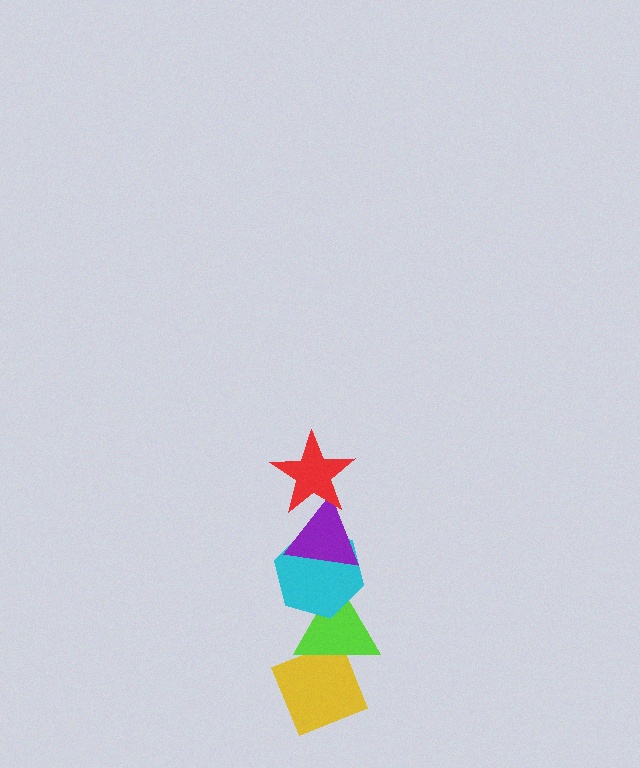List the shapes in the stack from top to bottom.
From top to bottom: the red star, the purple triangle, the cyan hexagon, the lime triangle, the yellow diamond.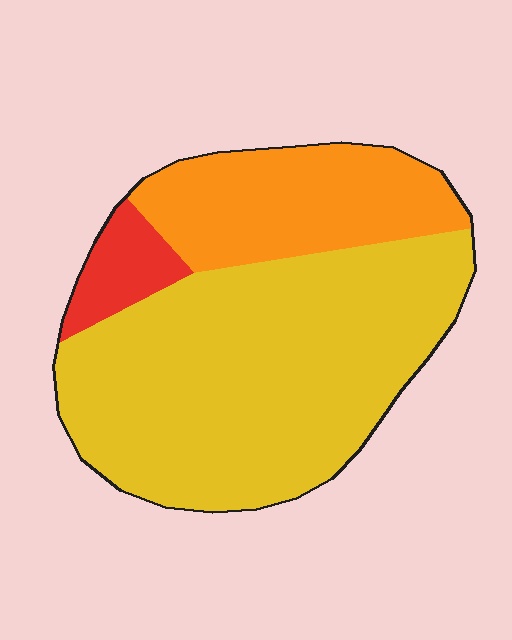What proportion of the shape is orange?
Orange takes up about one quarter (1/4) of the shape.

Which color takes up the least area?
Red, at roughly 5%.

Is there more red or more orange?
Orange.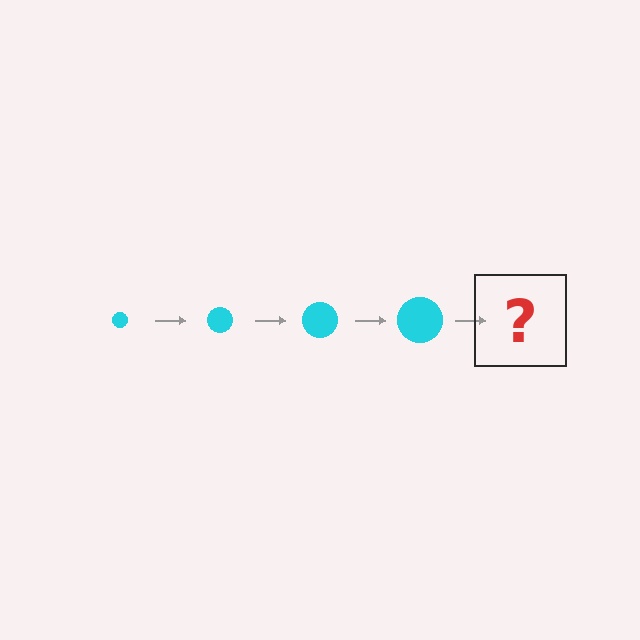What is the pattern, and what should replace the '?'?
The pattern is that the circle gets progressively larger each step. The '?' should be a cyan circle, larger than the previous one.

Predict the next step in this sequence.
The next step is a cyan circle, larger than the previous one.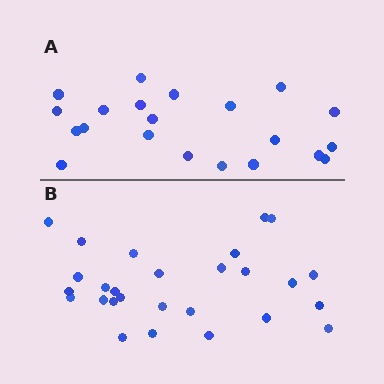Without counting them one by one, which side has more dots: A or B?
Region B (the bottom region) has more dots.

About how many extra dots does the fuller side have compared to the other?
Region B has about 6 more dots than region A.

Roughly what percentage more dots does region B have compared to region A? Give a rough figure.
About 30% more.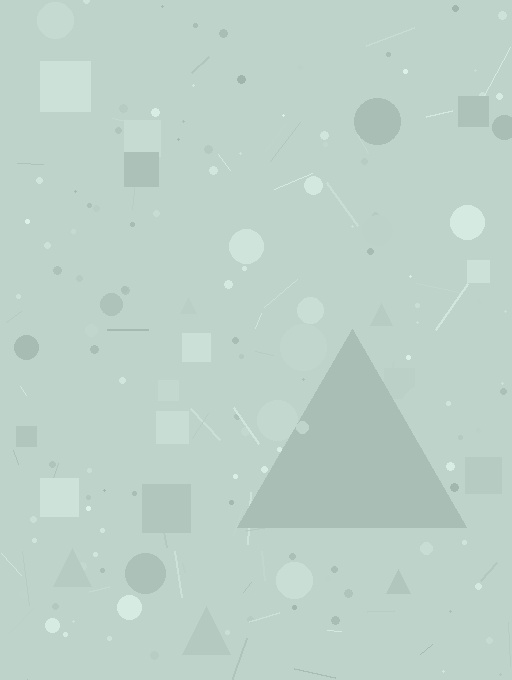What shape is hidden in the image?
A triangle is hidden in the image.